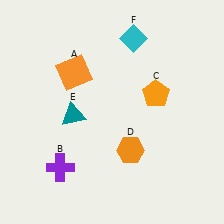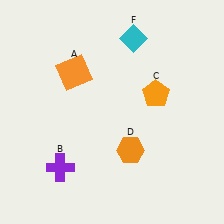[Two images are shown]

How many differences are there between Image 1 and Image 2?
There is 1 difference between the two images.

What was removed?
The teal triangle (E) was removed in Image 2.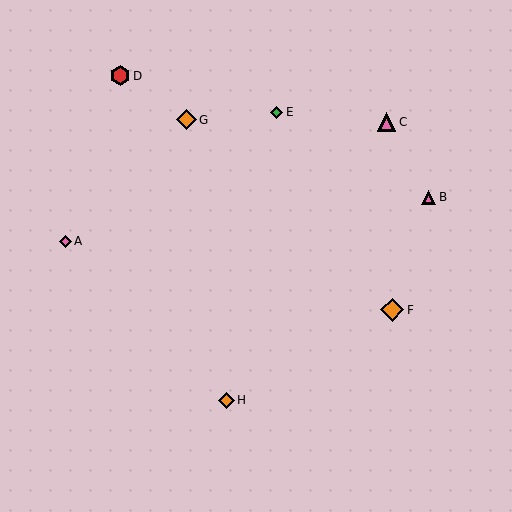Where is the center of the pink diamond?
The center of the pink diamond is at (65, 241).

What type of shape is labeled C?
Shape C is a pink triangle.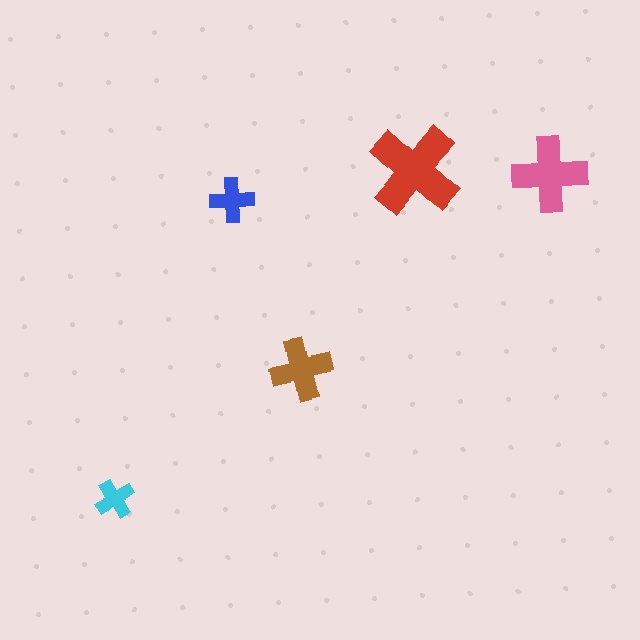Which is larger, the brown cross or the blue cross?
The brown one.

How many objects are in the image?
There are 5 objects in the image.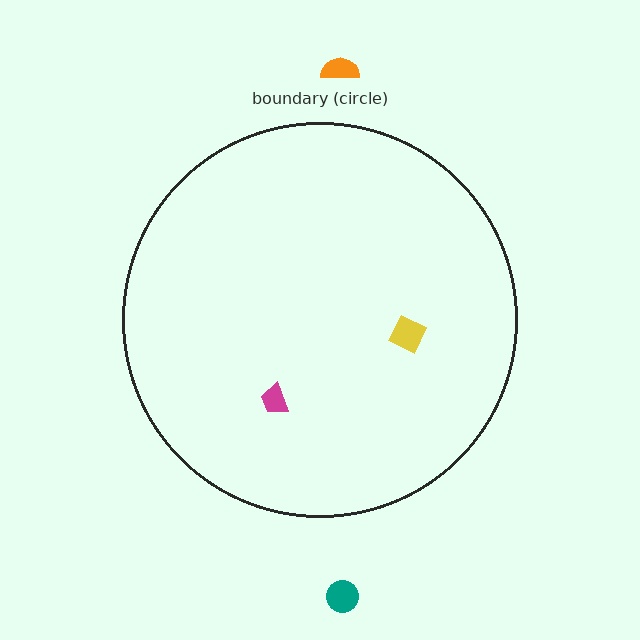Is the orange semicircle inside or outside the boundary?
Outside.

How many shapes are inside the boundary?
2 inside, 2 outside.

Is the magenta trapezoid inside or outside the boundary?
Inside.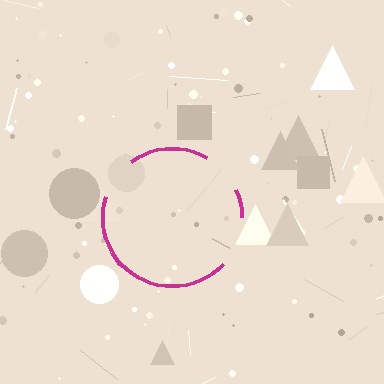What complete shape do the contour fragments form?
The contour fragments form a circle.